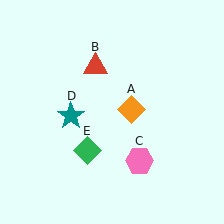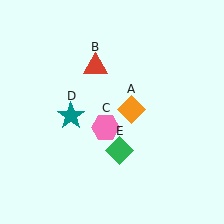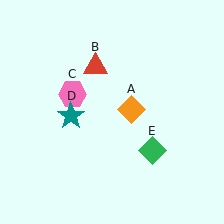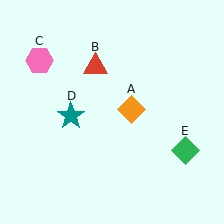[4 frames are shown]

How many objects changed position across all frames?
2 objects changed position: pink hexagon (object C), green diamond (object E).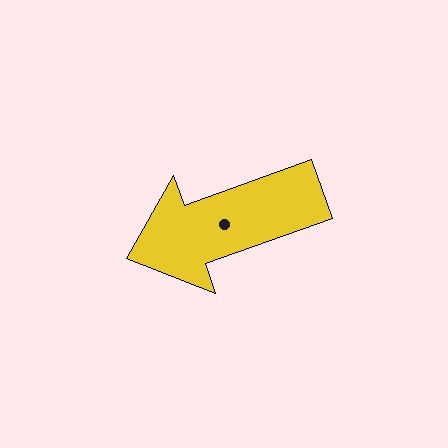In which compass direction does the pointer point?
West.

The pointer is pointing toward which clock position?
Roughly 8 o'clock.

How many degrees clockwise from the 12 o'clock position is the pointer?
Approximately 250 degrees.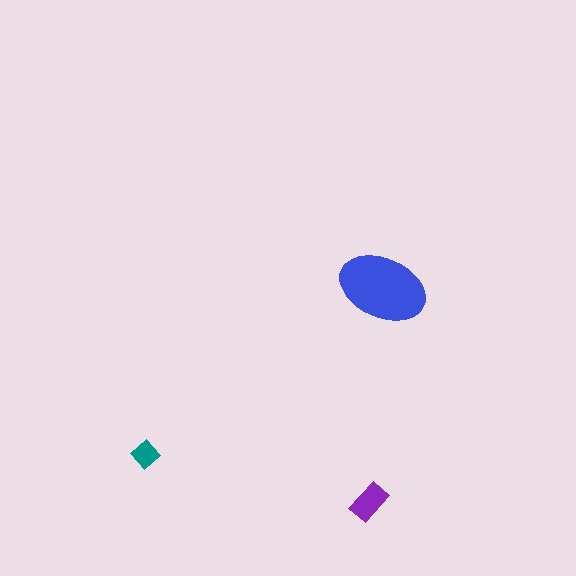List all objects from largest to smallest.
The blue ellipse, the purple rectangle, the teal diamond.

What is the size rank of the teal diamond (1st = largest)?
3rd.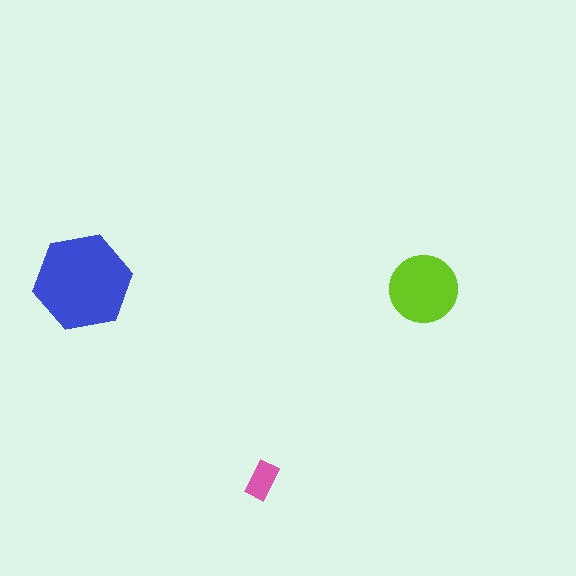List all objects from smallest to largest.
The pink rectangle, the lime circle, the blue hexagon.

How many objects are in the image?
There are 3 objects in the image.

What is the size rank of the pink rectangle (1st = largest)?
3rd.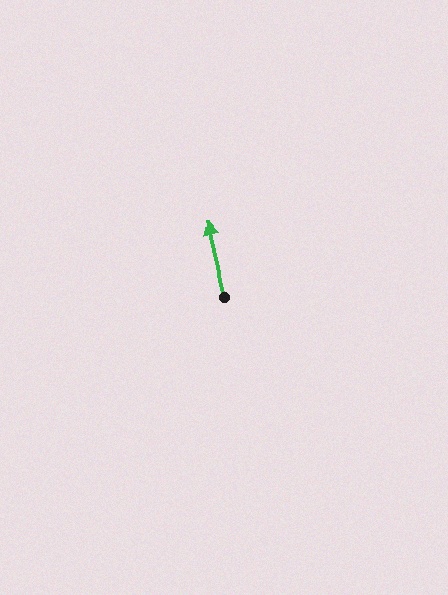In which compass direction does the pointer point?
North.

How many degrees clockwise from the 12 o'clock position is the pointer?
Approximately 347 degrees.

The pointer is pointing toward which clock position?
Roughly 12 o'clock.